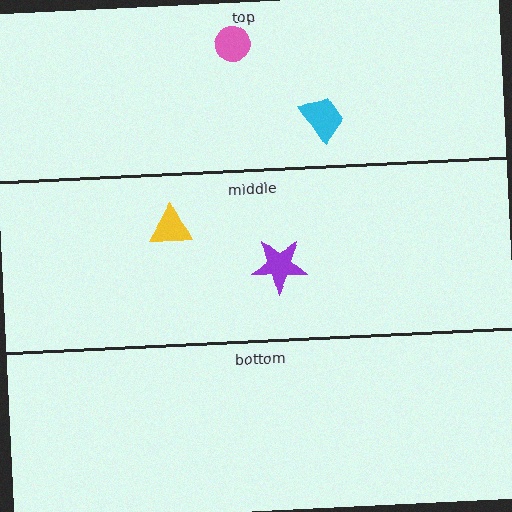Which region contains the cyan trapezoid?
The top region.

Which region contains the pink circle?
The top region.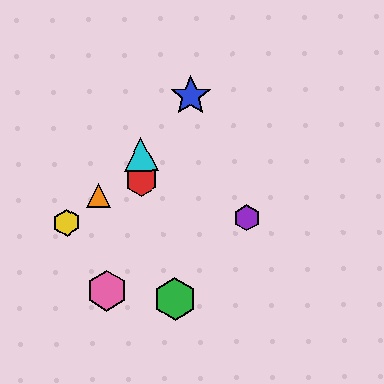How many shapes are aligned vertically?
2 shapes (the red hexagon, the cyan triangle) are aligned vertically.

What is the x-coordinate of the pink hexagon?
The pink hexagon is at x≈107.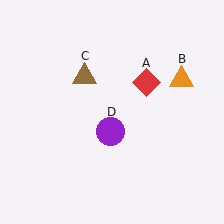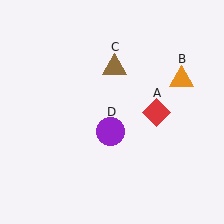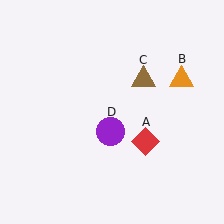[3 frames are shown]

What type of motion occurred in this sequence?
The red diamond (object A), brown triangle (object C) rotated clockwise around the center of the scene.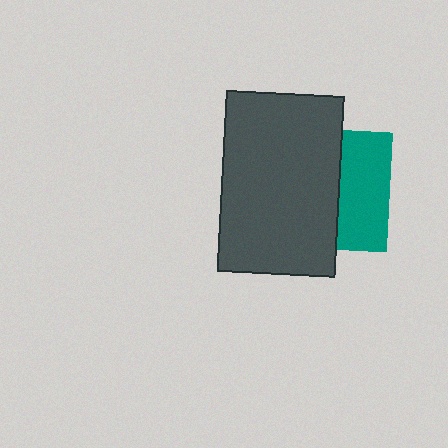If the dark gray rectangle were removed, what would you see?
You would see the complete teal square.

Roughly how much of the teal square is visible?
A small part of it is visible (roughly 42%).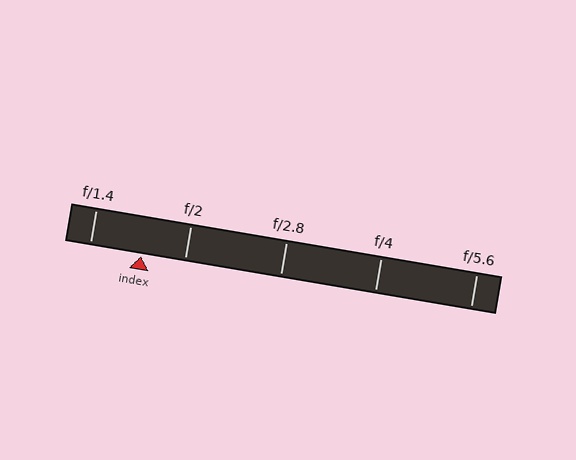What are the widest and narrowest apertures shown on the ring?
The widest aperture shown is f/1.4 and the narrowest is f/5.6.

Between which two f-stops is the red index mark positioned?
The index mark is between f/1.4 and f/2.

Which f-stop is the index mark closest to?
The index mark is closest to f/2.